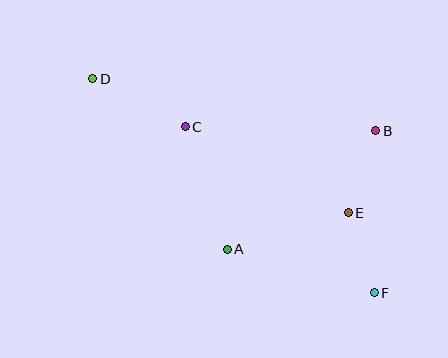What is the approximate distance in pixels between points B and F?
The distance between B and F is approximately 162 pixels.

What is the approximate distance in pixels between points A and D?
The distance between A and D is approximately 218 pixels.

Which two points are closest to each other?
Points E and F are closest to each other.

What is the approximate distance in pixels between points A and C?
The distance between A and C is approximately 130 pixels.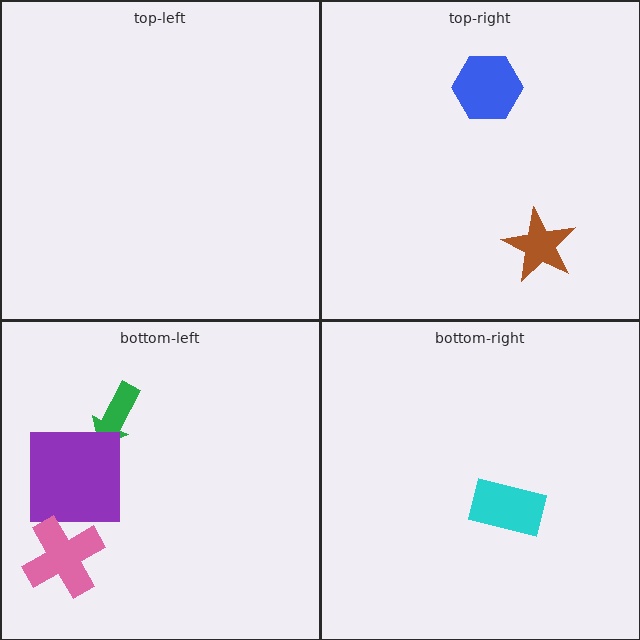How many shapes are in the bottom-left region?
3.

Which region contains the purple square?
The bottom-left region.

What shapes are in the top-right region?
The brown star, the blue hexagon.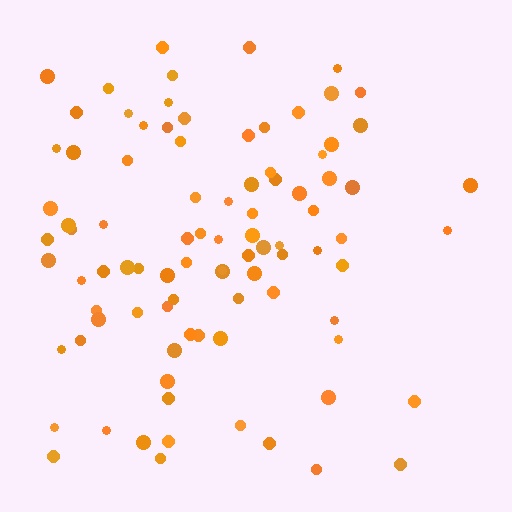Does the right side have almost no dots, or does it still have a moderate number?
Still a moderate number, just noticeably fewer than the left.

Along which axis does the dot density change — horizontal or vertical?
Horizontal.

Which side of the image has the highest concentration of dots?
The left.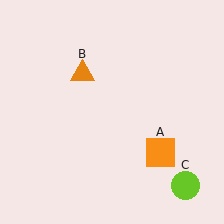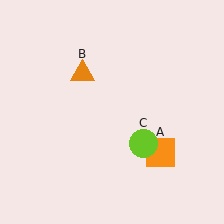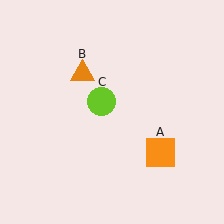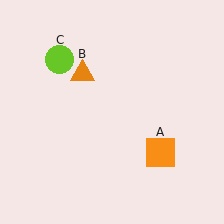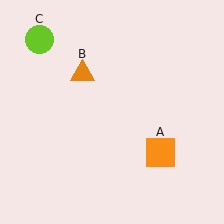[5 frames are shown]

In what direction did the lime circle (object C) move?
The lime circle (object C) moved up and to the left.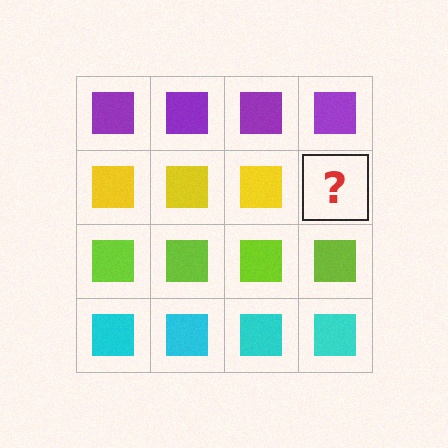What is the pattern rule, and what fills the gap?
The rule is that each row has a consistent color. The gap should be filled with a yellow square.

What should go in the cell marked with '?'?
The missing cell should contain a yellow square.